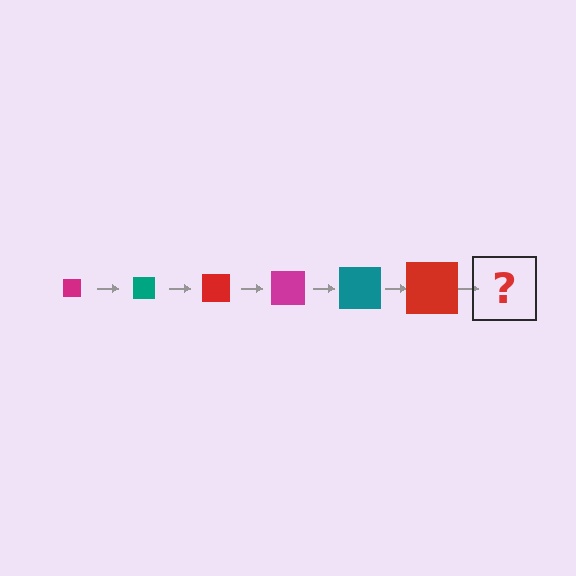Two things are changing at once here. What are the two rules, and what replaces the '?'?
The two rules are that the square grows larger each step and the color cycles through magenta, teal, and red. The '?' should be a magenta square, larger than the previous one.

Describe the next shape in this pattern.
It should be a magenta square, larger than the previous one.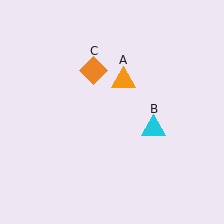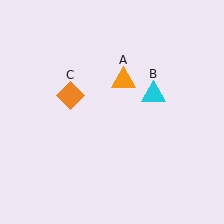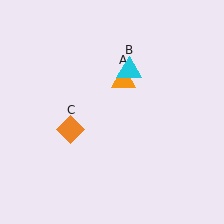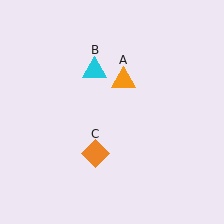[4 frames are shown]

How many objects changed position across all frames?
2 objects changed position: cyan triangle (object B), orange diamond (object C).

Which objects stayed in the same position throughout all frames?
Orange triangle (object A) remained stationary.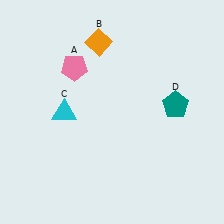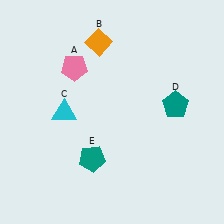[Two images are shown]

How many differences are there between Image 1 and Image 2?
There is 1 difference between the two images.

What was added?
A teal pentagon (E) was added in Image 2.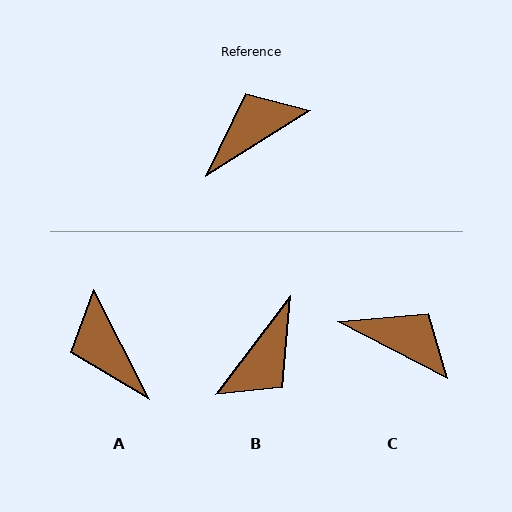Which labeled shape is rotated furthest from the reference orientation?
B, about 159 degrees away.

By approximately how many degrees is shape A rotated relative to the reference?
Approximately 85 degrees counter-clockwise.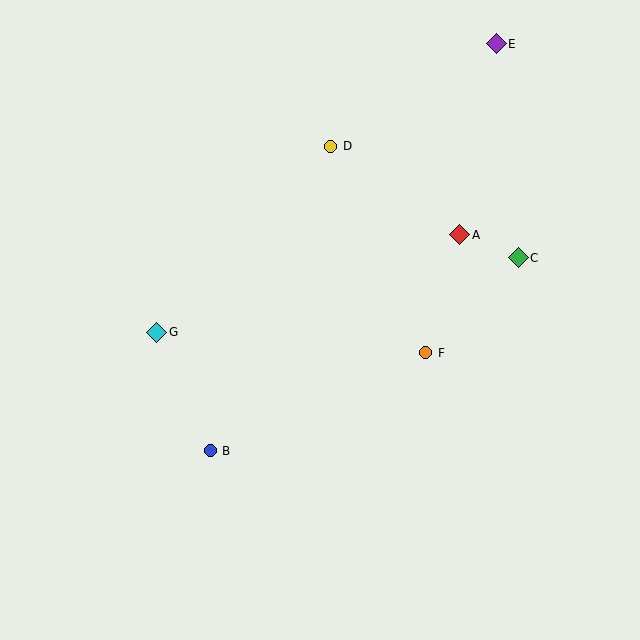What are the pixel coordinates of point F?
Point F is at (426, 353).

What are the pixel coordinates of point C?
Point C is at (518, 258).